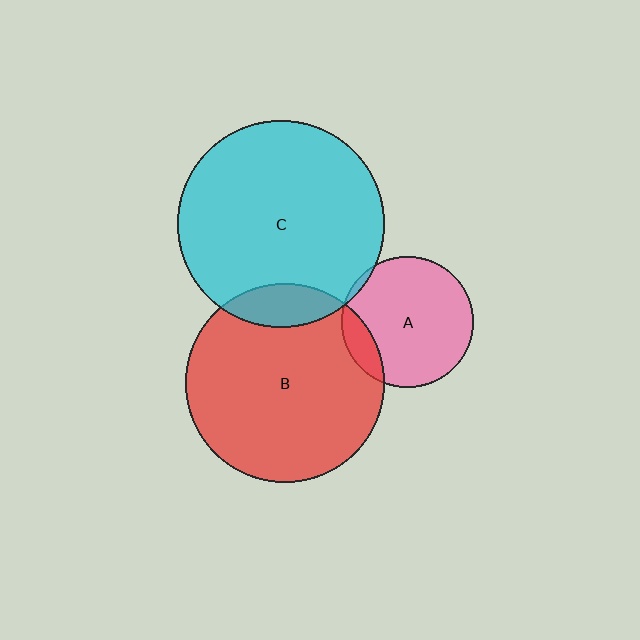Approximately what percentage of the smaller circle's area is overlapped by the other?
Approximately 10%.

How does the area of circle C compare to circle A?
Approximately 2.5 times.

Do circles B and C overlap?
Yes.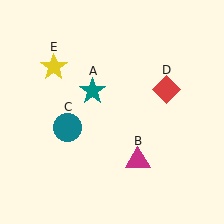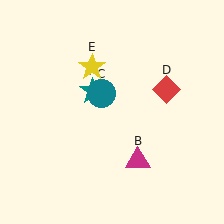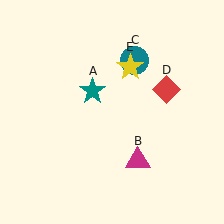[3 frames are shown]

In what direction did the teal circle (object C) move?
The teal circle (object C) moved up and to the right.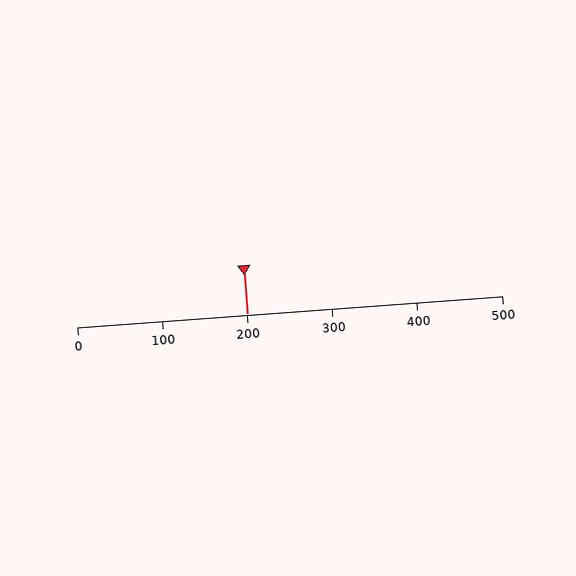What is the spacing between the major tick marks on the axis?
The major ticks are spaced 100 apart.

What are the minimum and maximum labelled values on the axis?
The axis runs from 0 to 500.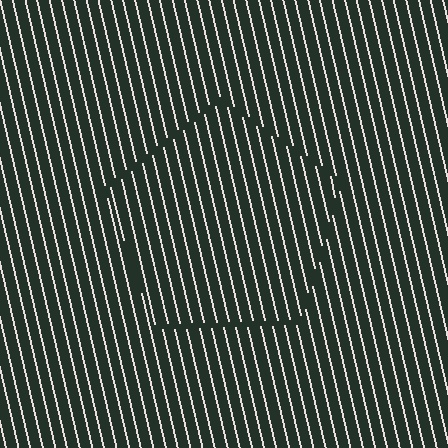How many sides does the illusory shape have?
5 sides — the line-ends trace a pentagon.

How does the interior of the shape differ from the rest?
The interior of the shape contains the same grating, shifted by half a period — the contour is defined by the phase discontinuity where line-ends from the inner and outer gratings abut.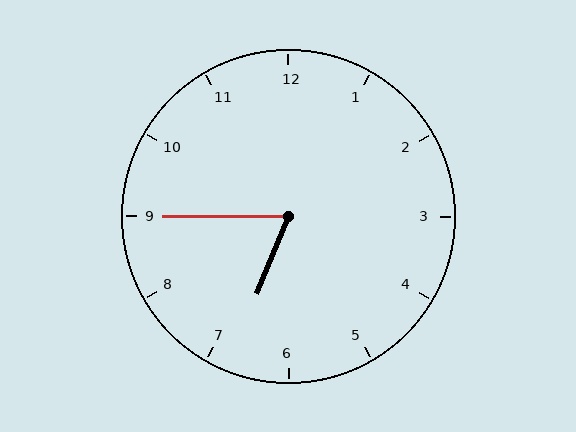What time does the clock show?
6:45.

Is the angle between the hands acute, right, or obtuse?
It is acute.